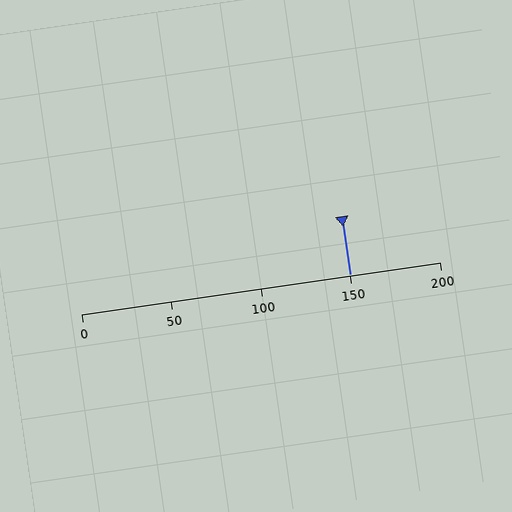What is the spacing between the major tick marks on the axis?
The major ticks are spaced 50 apart.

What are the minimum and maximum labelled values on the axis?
The axis runs from 0 to 200.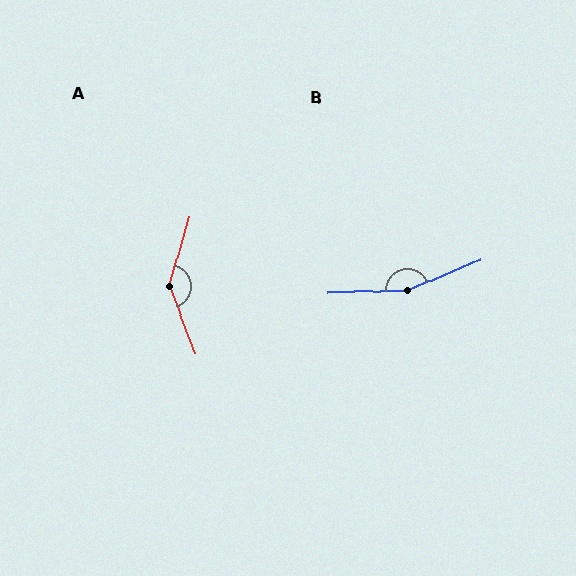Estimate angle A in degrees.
Approximately 143 degrees.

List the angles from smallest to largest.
A (143°), B (159°).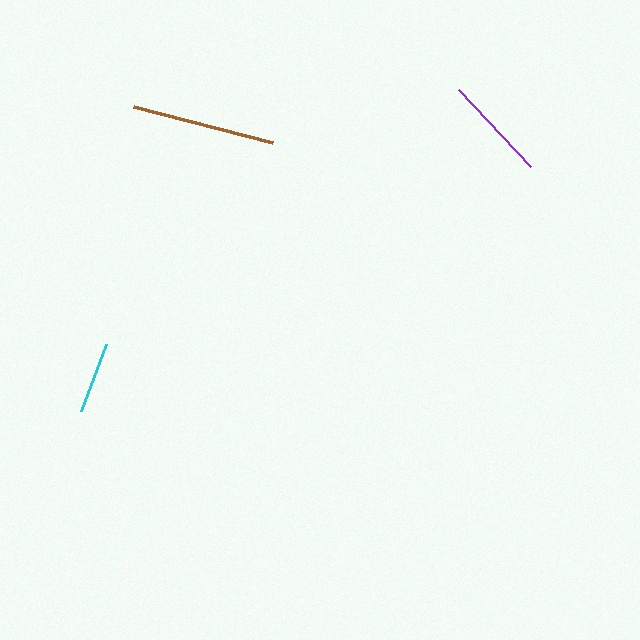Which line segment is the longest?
The brown line is the longest at approximately 144 pixels.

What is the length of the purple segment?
The purple segment is approximately 105 pixels long.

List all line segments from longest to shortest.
From longest to shortest: brown, purple, cyan.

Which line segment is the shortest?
The cyan line is the shortest at approximately 71 pixels.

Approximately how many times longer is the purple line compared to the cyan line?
The purple line is approximately 1.5 times the length of the cyan line.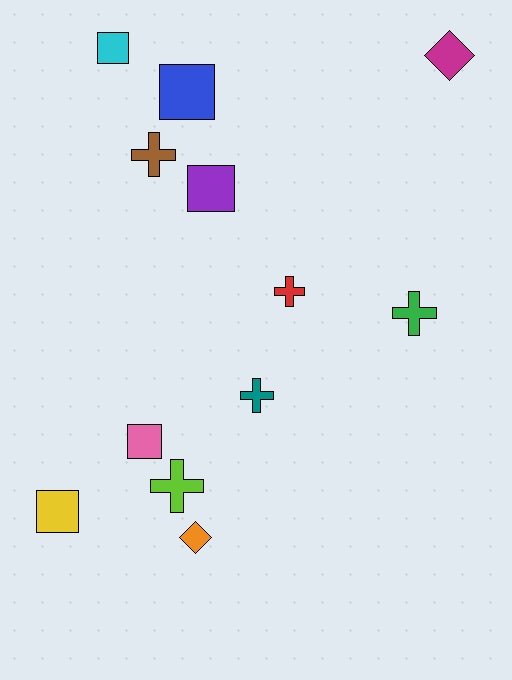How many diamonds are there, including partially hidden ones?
There are 2 diamonds.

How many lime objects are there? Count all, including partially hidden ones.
There is 1 lime object.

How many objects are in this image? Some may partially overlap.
There are 12 objects.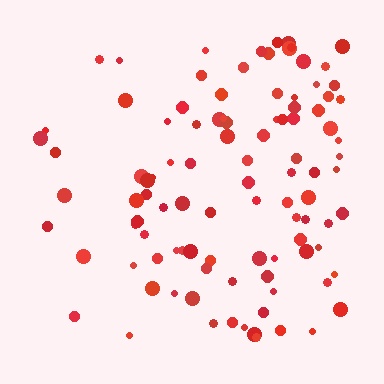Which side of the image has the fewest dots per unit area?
The left.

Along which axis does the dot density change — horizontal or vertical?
Horizontal.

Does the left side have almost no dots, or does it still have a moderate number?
Still a moderate number, just noticeably fewer than the right.